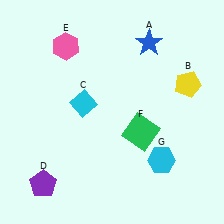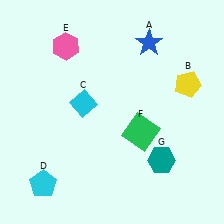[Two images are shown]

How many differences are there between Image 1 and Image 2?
There are 2 differences between the two images.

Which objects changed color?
D changed from purple to cyan. G changed from cyan to teal.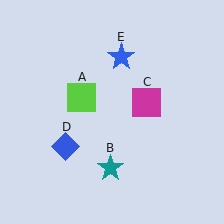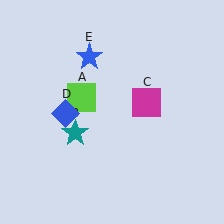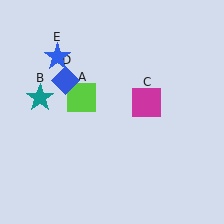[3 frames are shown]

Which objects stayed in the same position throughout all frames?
Lime square (object A) and magenta square (object C) remained stationary.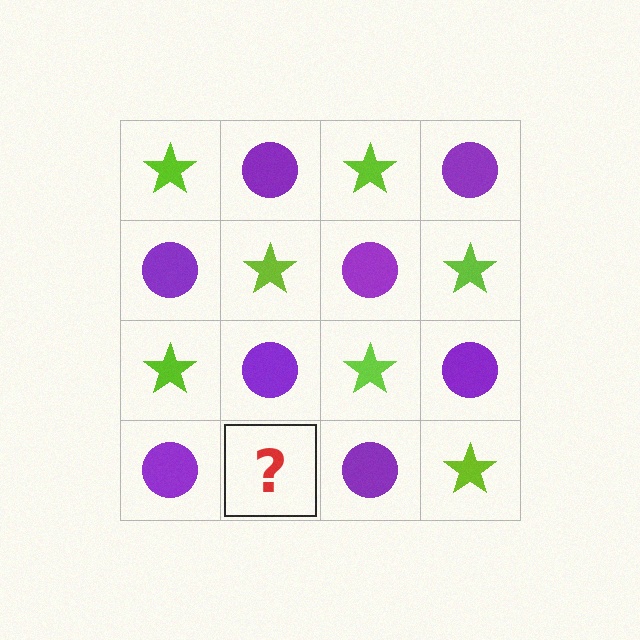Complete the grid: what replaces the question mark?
The question mark should be replaced with a lime star.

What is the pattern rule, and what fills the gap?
The rule is that it alternates lime star and purple circle in a checkerboard pattern. The gap should be filled with a lime star.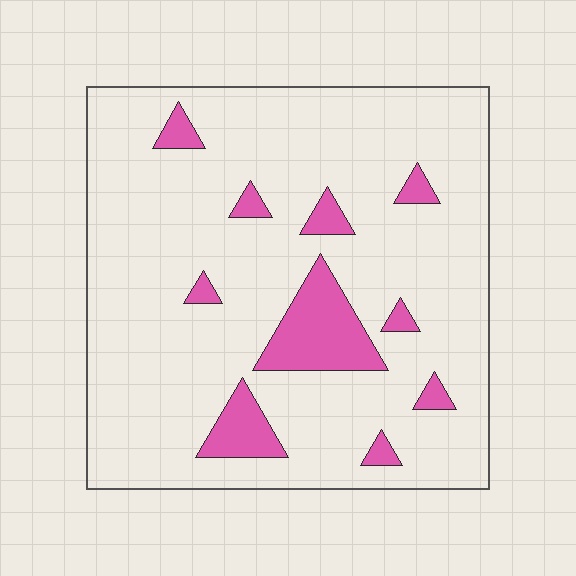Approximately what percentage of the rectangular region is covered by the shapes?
Approximately 10%.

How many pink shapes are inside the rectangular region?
10.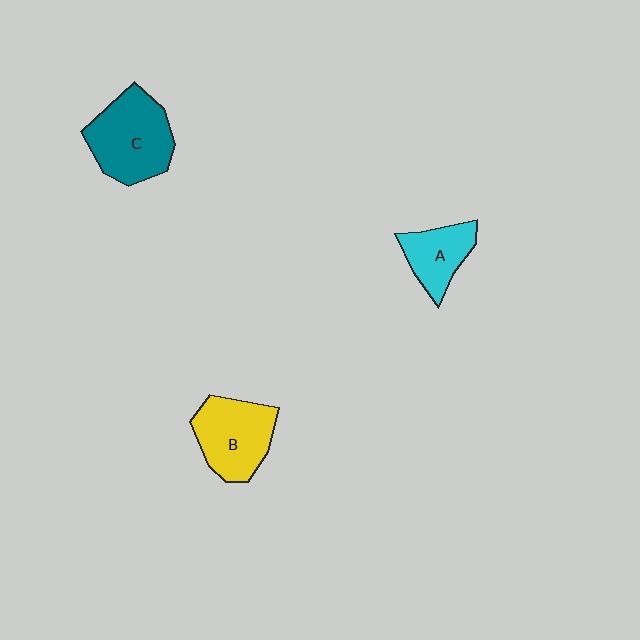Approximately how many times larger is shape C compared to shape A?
Approximately 1.6 times.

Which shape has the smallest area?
Shape A (cyan).